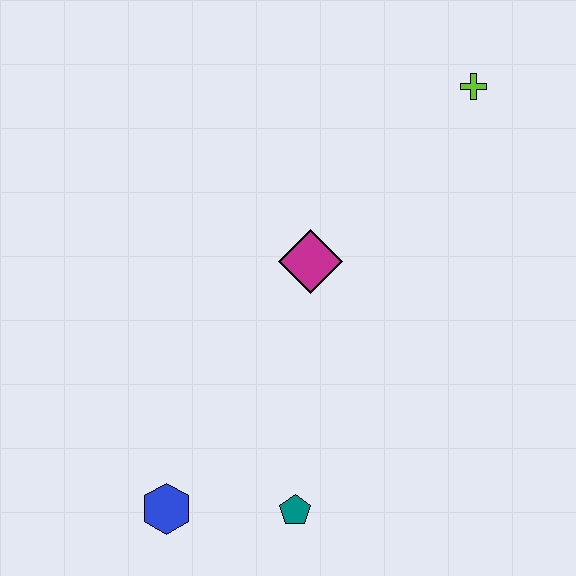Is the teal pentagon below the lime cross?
Yes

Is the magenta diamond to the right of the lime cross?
No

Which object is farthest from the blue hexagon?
The lime cross is farthest from the blue hexagon.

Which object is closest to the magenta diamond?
The lime cross is closest to the magenta diamond.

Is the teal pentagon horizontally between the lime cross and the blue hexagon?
Yes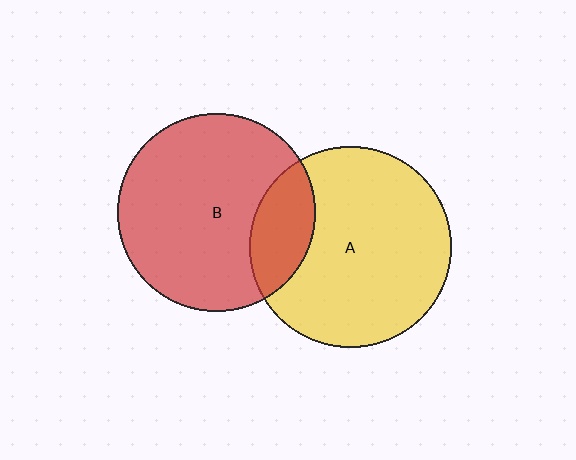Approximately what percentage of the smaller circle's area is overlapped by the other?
Approximately 20%.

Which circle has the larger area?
Circle A (yellow).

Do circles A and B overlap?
Yes.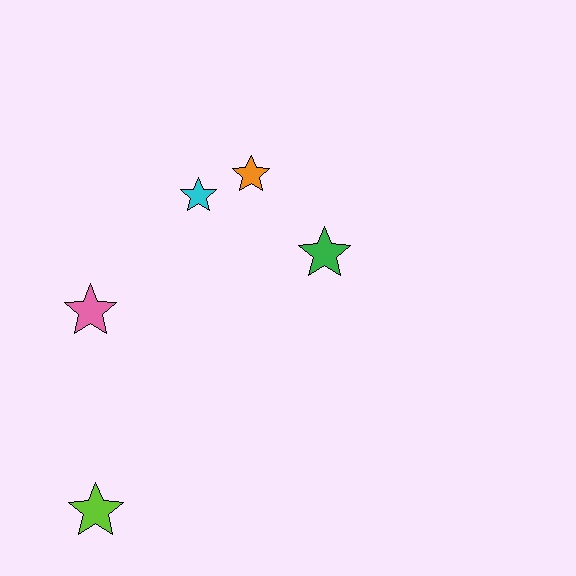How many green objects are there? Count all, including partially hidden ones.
There is 1 green object.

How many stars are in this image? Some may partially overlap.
There are 5 stars.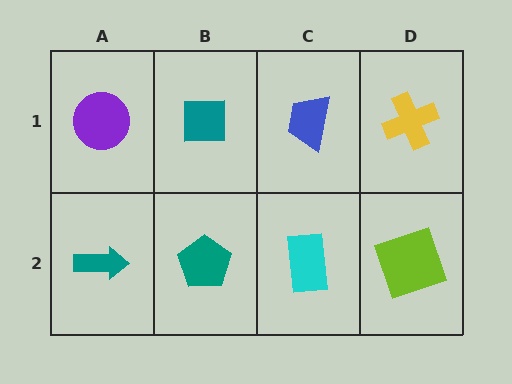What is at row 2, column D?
A lime square.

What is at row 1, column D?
A yellow cross.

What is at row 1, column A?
A purple circle.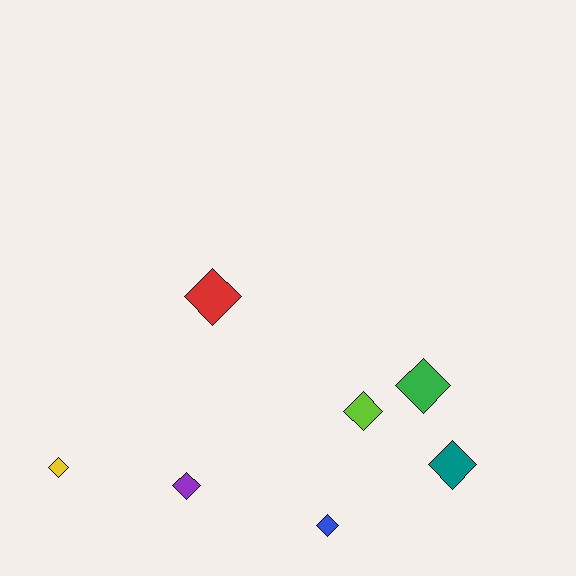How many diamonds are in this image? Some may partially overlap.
There are 7 diamonds.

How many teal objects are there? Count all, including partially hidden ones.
There is 1 teal object.